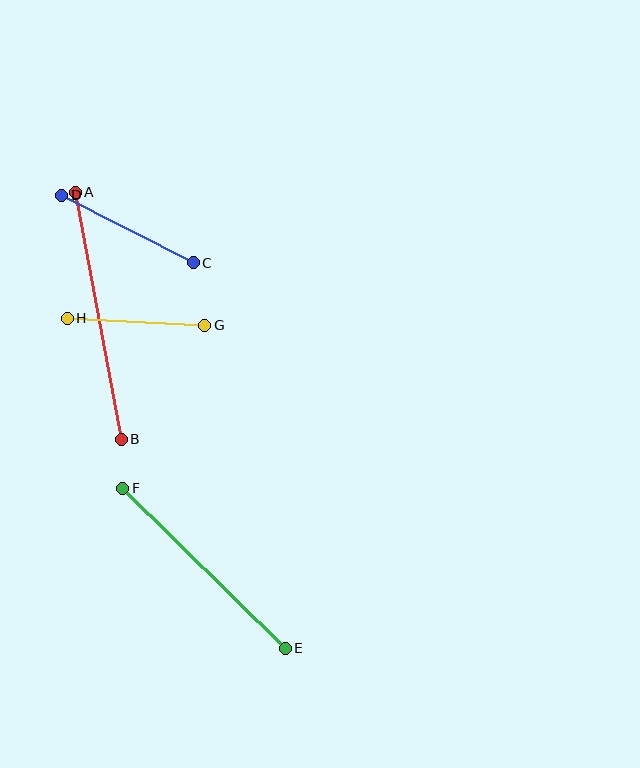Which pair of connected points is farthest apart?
Points A and B are farthest apart.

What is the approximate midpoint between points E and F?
The midpoint is at approximately (204, 568) pixels.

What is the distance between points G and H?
The distance is approximately 138 pixels.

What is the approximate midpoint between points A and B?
The midpoint is at approximately (98, 316) pixels.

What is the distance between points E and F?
The distance is approximately 228 pixels.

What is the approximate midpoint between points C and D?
The midpoint is at approximately (128, 229) pixels.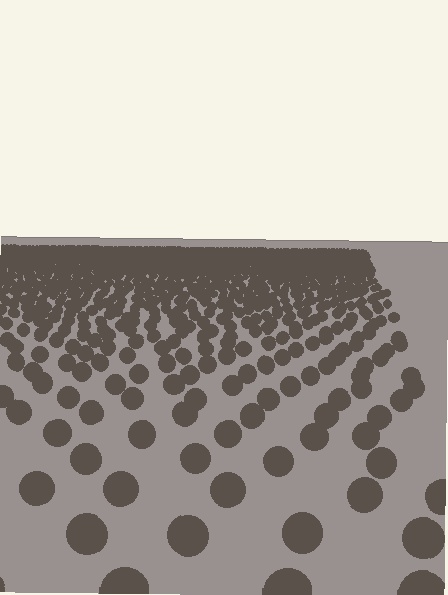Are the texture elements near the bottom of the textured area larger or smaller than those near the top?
Larger. Near the bottom, elements are closer to the viewer and appear at a bigger on-screen size.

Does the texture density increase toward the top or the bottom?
Density increases toward the top.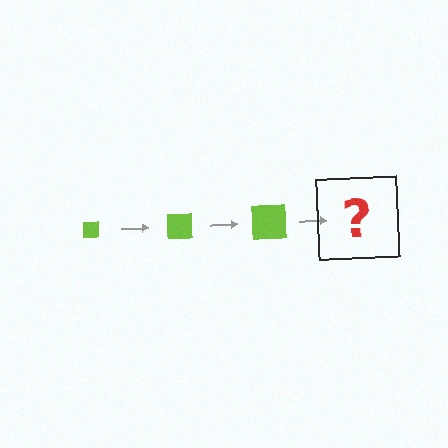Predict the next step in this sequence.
The next step is a lime square, larger than the previous one.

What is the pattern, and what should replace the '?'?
The pattern is that the square gets progressively larger each step. The '?' should be a lime square, larger than the previous one.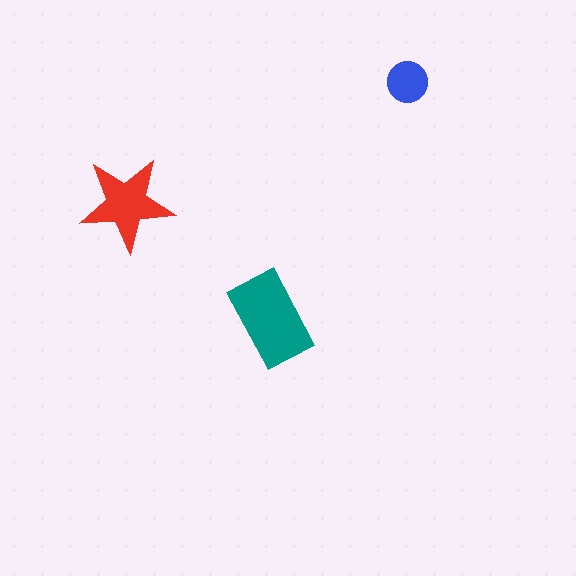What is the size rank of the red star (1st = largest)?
2nd.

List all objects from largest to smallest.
The teal rectangle, the red star, the blue circle.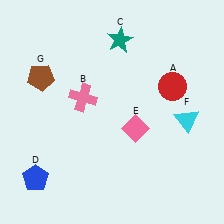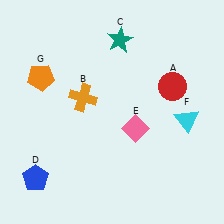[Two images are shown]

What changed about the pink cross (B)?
In Image 1, B is pink. In Image 2, it changed to orange.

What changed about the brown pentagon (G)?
In Image 1, G is brown. In Image 2, it changed to orange.